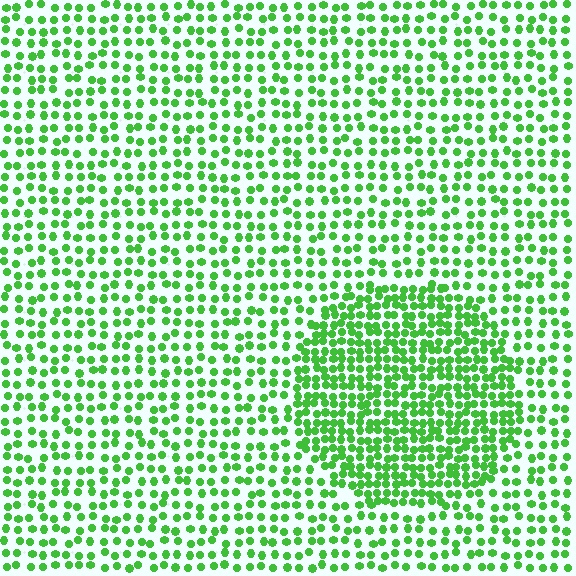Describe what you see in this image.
The image contains small green elements arranged at two different densities. A circle-shaped region is visible where the elements are more densely packed than the surrounding area.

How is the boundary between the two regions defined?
The boundary is defined by a change in element density (approximately 1.9x ratio). All elements are the same color, size, and shape.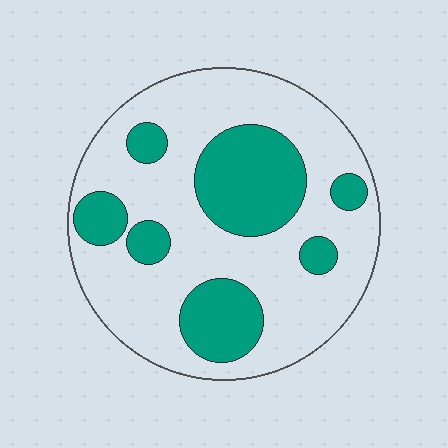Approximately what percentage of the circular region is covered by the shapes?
Approximately 30%.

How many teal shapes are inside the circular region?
7.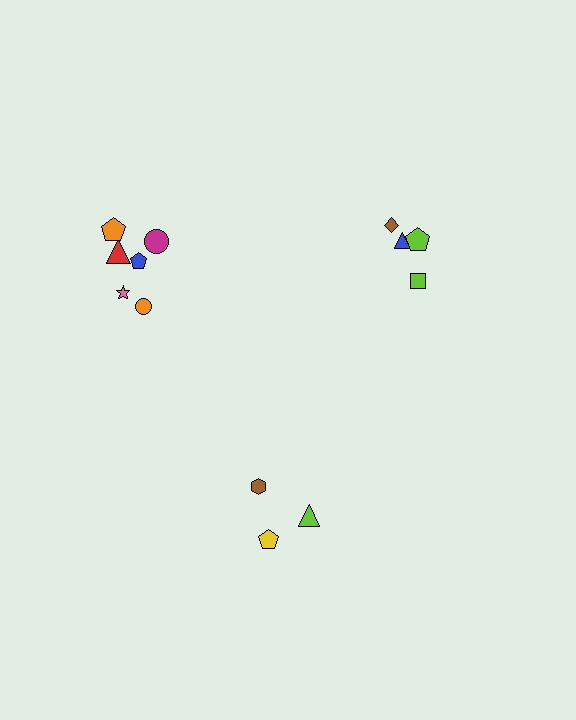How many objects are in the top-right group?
There are 4 objects.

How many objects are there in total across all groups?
There are 13 objects.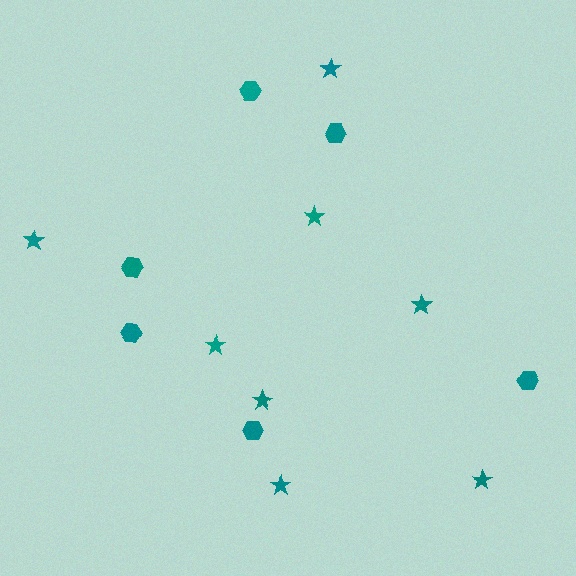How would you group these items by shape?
There are 2 groups: one group of stars (8) and one group of hexagons (6).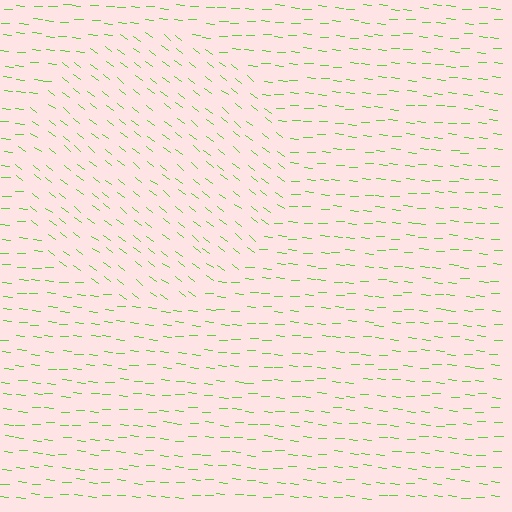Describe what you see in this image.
The image is filled with small lime line segments. A circle region in the image has lines oriented differently from the surrounding lines, creating a visible texture boundary.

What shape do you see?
I see a circle.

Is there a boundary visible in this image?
Yes, there is a texture boundary formed by a change in line orientation.